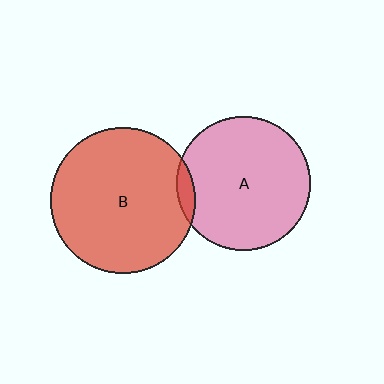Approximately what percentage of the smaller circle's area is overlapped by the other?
Approximately 5%.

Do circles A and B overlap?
Yes.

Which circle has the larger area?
Circle B (red).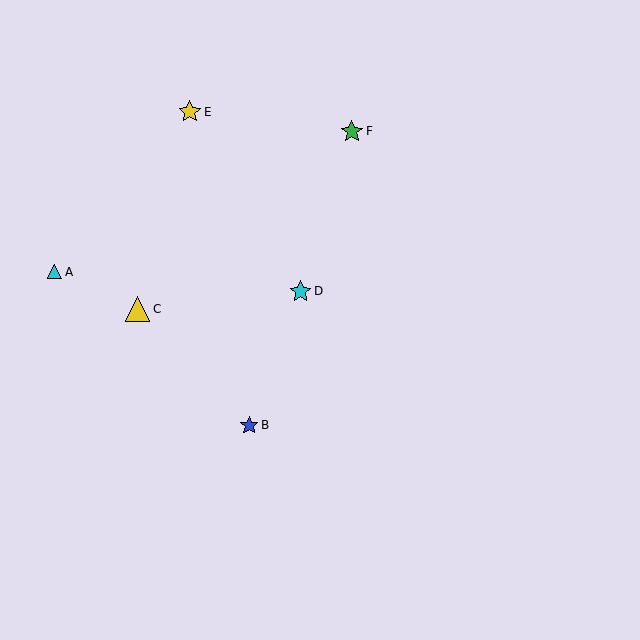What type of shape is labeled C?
Shape C is a yellow triangle.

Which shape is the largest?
The yellow triangle (labeled C) is the largest.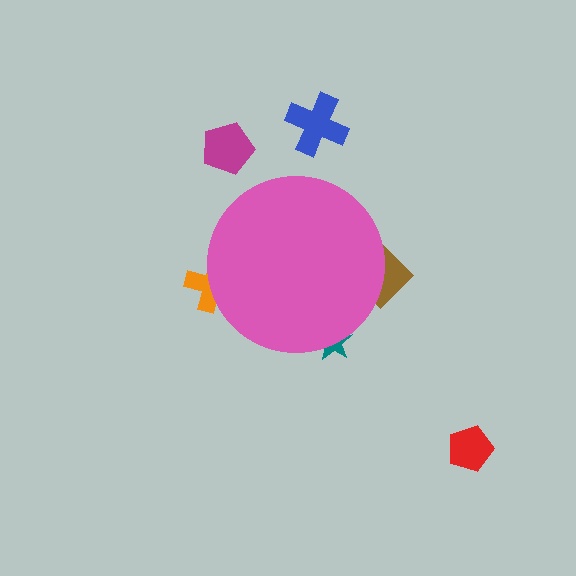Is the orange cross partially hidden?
Yes, the orange cross is partially hidden behind the pink circle.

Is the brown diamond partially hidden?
Yes, the brown diamond is partially hidden behind the pink circle.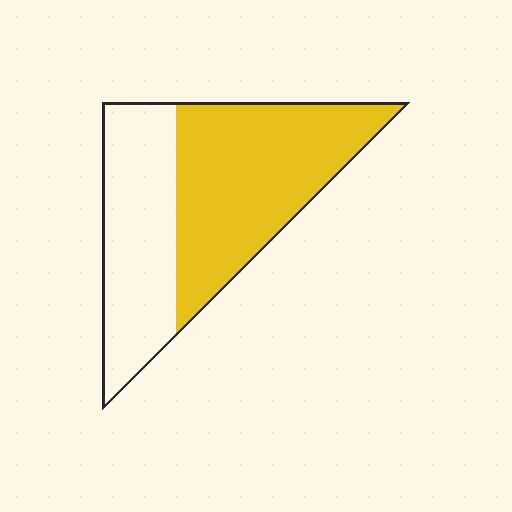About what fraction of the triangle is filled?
About three fifths (3/5).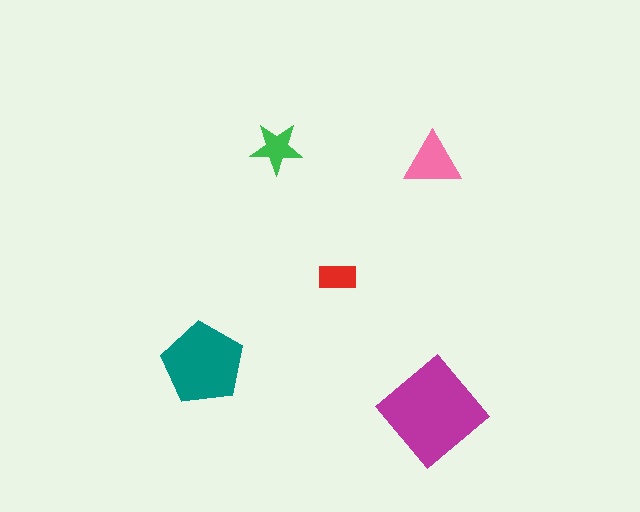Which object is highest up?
The green star is topmost.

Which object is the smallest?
The red rectangle.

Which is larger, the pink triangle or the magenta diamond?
The magenta diamond.